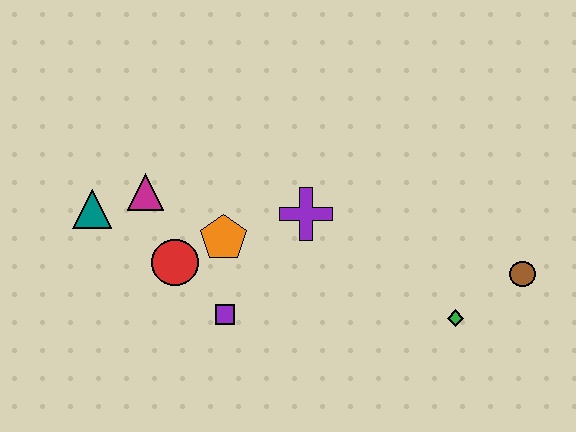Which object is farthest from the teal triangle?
The brown circle is farthest from the teal triangle.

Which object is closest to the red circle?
The orange pentagon is closest to the red circle.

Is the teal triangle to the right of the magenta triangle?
No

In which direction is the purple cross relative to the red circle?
The purple cross is to the right of the red circle.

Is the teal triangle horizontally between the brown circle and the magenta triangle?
No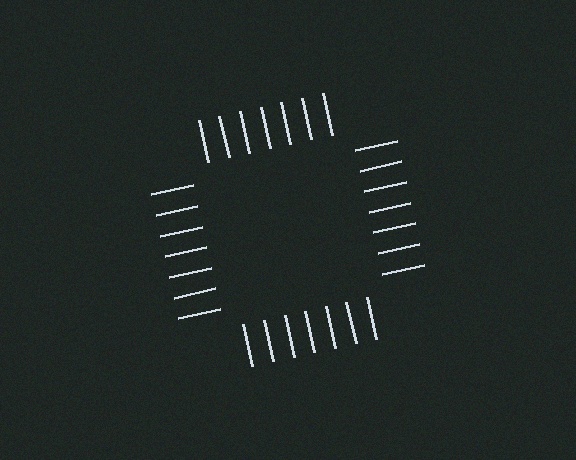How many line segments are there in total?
28 — 7 along each of the 4 edges.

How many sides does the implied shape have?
4 sides — the line-ends trace a square.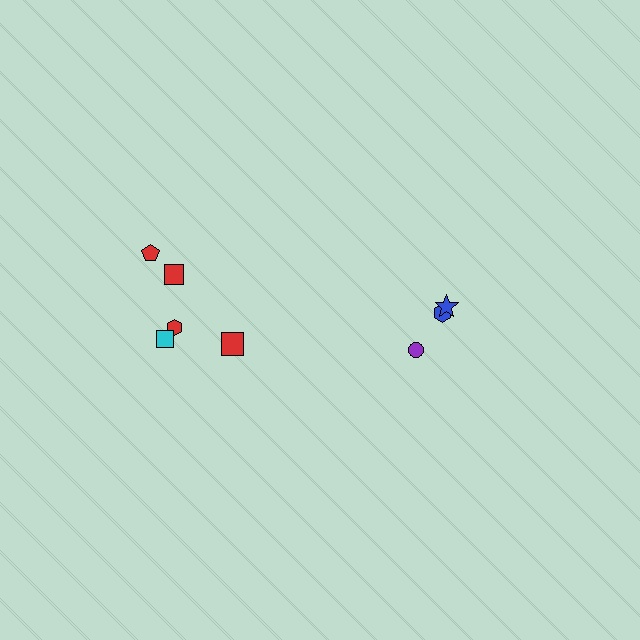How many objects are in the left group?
There are 5 objects.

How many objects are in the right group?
There are 3 objects.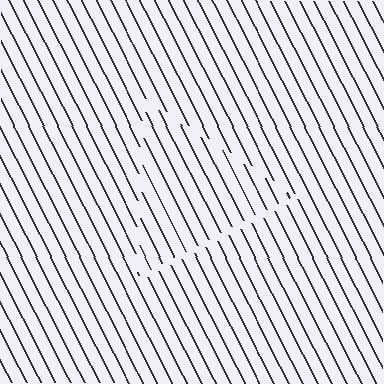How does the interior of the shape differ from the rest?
The interior of the shape contains the same grating, shifted by half a period — the contour is defined by the phase discontinuity where line-ends from the inner and outer gratings abut.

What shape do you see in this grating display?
An illusory triangle. The interior of the shape contains the same grating, shifted by half a period — the contour is defined by the phase discontinuity where line-ends from the inner and outer gratings abut.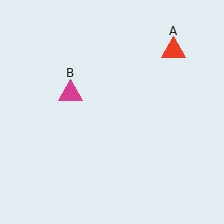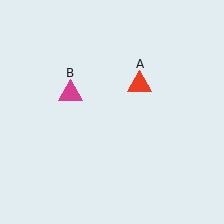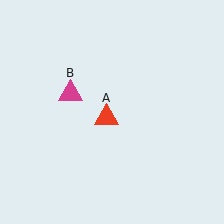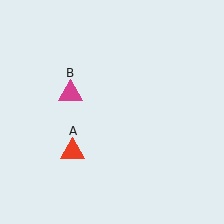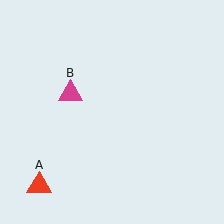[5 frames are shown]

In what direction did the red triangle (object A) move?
The red triangle (object A) moved down and to the left.